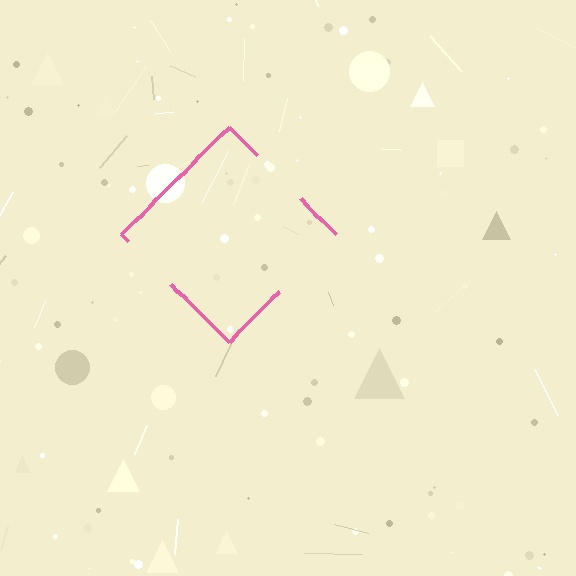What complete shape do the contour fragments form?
The contour fragments form a diamond.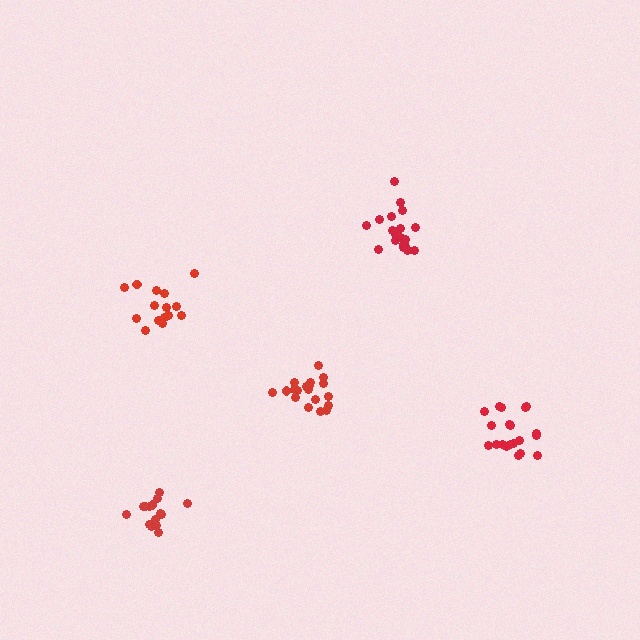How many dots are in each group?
Group 1: 15 dots, Group 2: 19 dots, Group 3: 19 dots, Group 4: 20 dots, Group 5: 15 dots (88 total).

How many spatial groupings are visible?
There are 5 spatial groupings.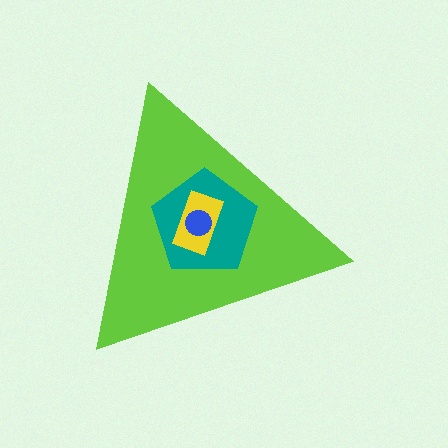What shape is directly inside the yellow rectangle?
The blue circle.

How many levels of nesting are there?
4.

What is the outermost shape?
The lime triangle.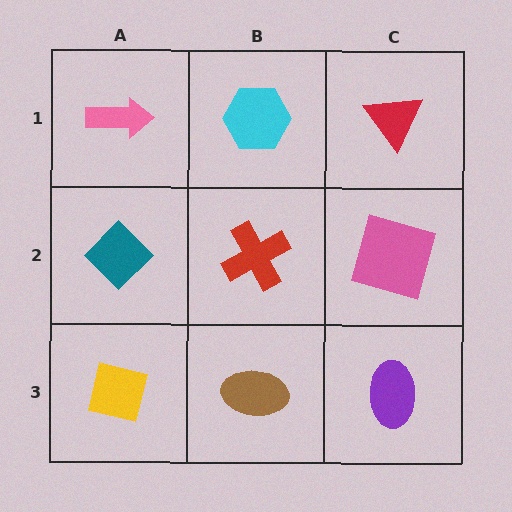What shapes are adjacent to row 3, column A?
A teal diamond (row 2, column A), a brown ellipse (row 3, column B).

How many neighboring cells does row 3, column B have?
3.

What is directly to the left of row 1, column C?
A cyan hexagon.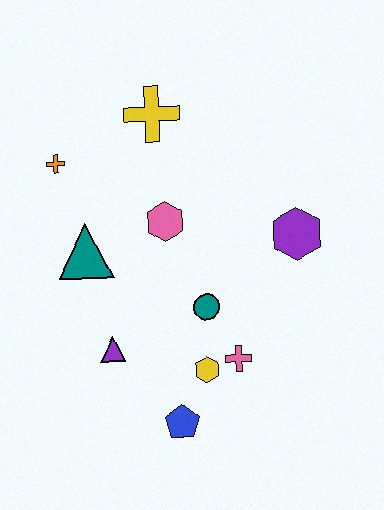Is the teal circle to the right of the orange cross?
Yes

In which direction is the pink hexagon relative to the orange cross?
The pink hexagon is to the right of the orange cross.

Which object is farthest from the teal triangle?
The purple hexagon is farthest from the teal triangle.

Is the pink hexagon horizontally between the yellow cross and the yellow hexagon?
Yes